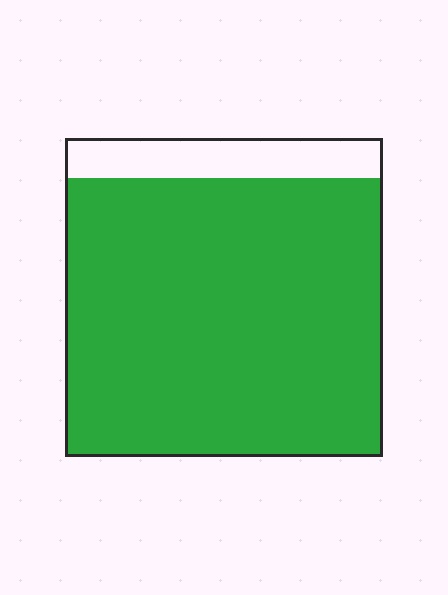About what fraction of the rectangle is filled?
About seven eighths (7/8).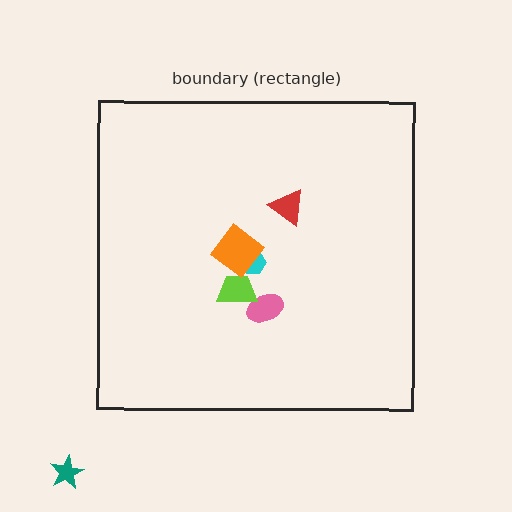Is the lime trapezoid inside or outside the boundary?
Inside.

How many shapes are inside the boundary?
5 inside, 1 outside.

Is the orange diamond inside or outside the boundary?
Inside.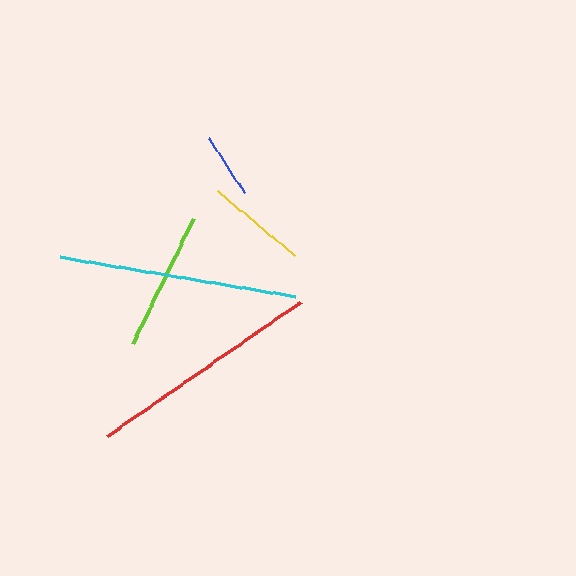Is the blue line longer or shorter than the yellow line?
The yellow line is longer than the blue line.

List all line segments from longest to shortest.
From longest to shortest: cyan, red, lime, yellow, blue.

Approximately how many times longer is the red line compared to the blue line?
The red line is approximately 3.6 times the length of the blue line.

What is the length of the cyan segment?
The cyan segment is approximately 238 pixels long.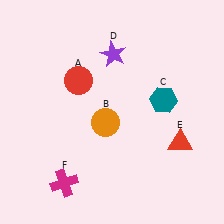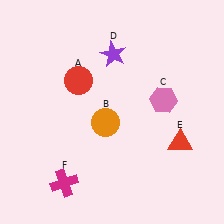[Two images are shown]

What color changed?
The hexagon (C) changed from teal in Image 1 to pink in Image 2.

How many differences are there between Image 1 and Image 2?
There is 1 difference between the two images.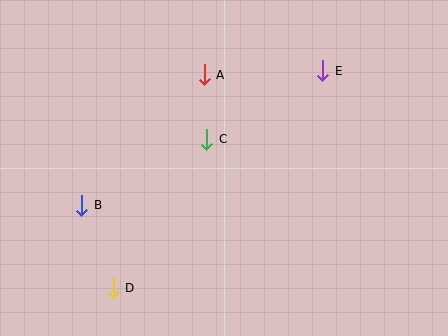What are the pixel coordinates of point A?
Point A is at (204, 75).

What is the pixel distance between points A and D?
The distance between A and D is 232 pixels.